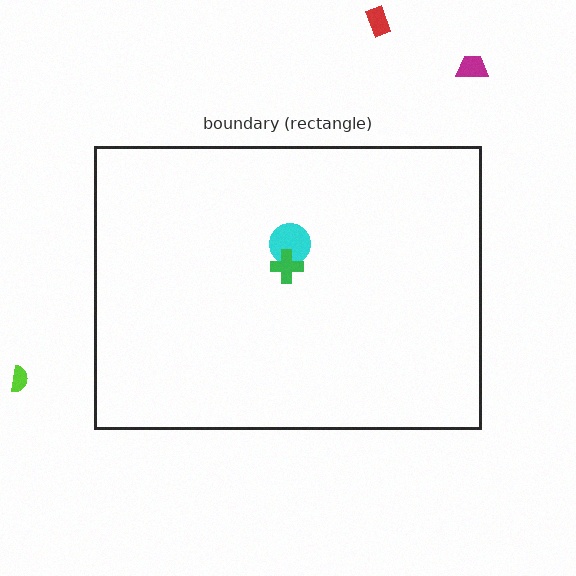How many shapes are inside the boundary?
2 inside, 3 outside.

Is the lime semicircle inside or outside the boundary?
Outside.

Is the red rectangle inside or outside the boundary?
Outside.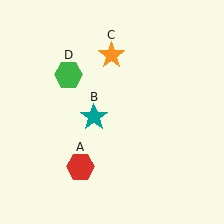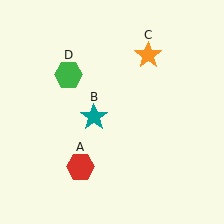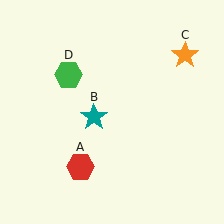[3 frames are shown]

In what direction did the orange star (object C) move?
The orange star (object C) moved right.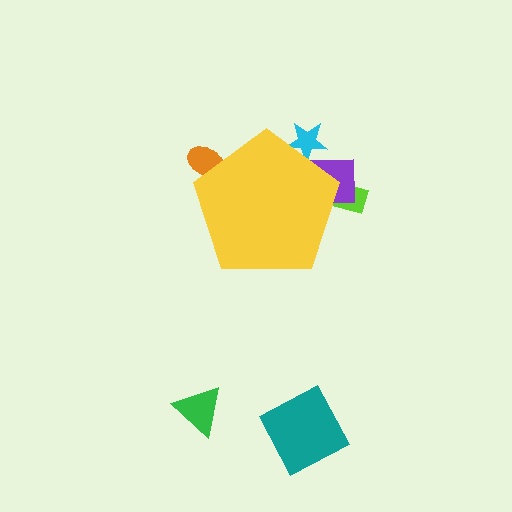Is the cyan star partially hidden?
Yes, the cyan star is partially hidden behind the yellow pentagon.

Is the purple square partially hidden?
Yes, the purple square is partially hidden behind the yellow pentagon.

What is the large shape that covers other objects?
A yellow pentagon.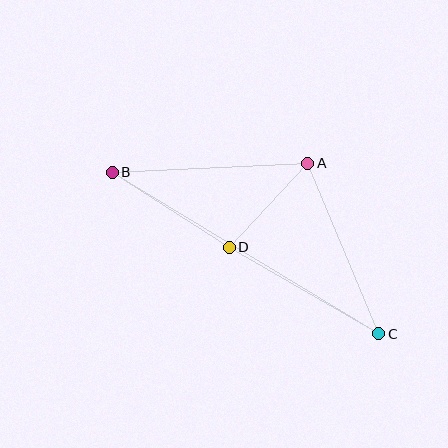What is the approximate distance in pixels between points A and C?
The distance between A and C is approximately 184 pixels.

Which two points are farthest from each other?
Points B and C are farthest from each other.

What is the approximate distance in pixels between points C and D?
The distance between C and D is approximately 172 pixels.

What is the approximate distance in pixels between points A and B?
The distance between A and B is approximately 196 pixels.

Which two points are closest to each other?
Points A and D are closest to each other.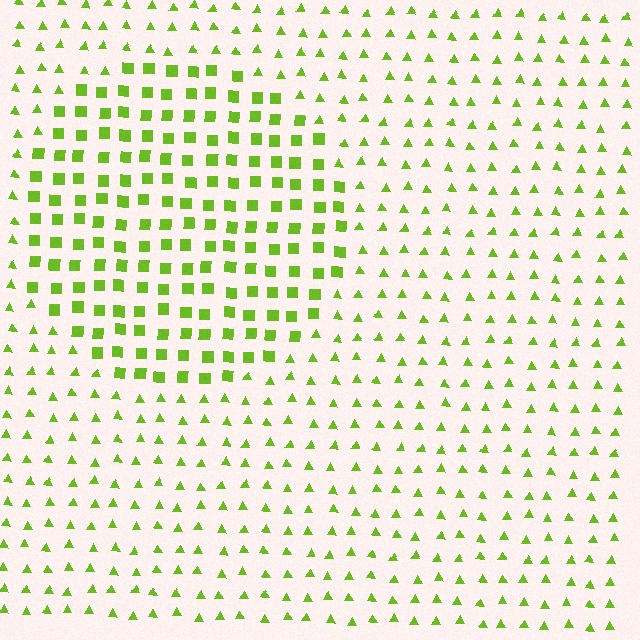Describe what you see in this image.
The image is filled with small lime elements arranged in a uniform grid. A circle-shaped region contains squares, while the surrounding area contains triangles. The boundary is defined purely by the change in element shape.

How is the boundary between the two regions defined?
The boundary is defined by a change in element shape: squares inside vs. triangles outside. All elements share the same color and spacing.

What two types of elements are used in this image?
The image uses squares inside the circle region and triangles outside it.